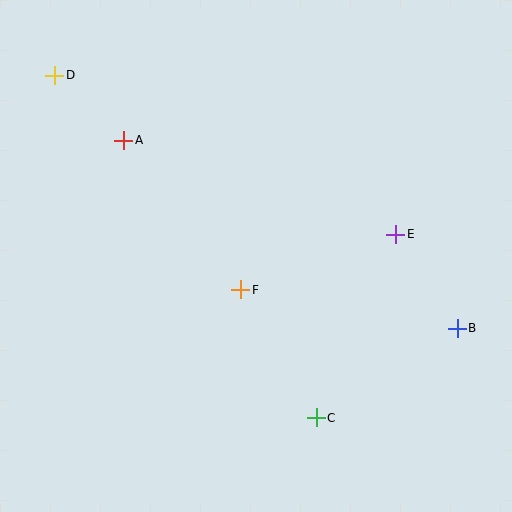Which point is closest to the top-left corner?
Point D is closest to the top-left corner.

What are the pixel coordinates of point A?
Point A is at (124, 140).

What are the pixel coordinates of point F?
Point F is at (241, 290).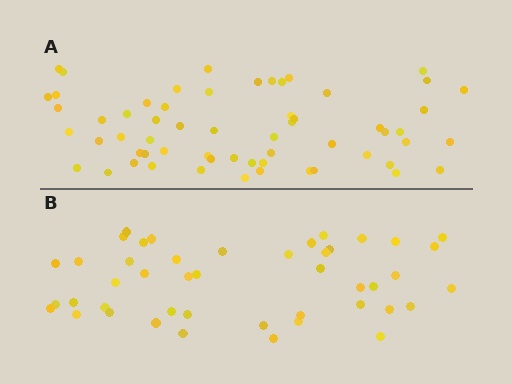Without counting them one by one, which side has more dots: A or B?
Region A (the top region) has more dots.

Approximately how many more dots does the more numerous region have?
Region A has approximately 15 more dots than region B.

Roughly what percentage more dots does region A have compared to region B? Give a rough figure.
About 35% more.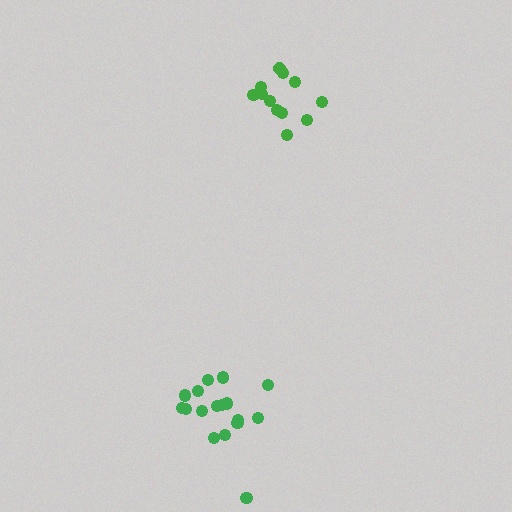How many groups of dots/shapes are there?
There are 2 groups.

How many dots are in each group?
Group 1: 12 dots, Group 2: 17 dots (29 total).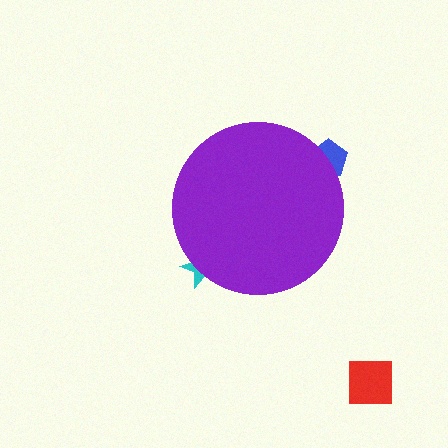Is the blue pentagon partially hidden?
Yes, the blue pentagon is partially hidden behind the purple circle.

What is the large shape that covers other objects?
A purple circle.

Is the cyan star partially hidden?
Yes, the cyan star is partially hidden behind the purple circle.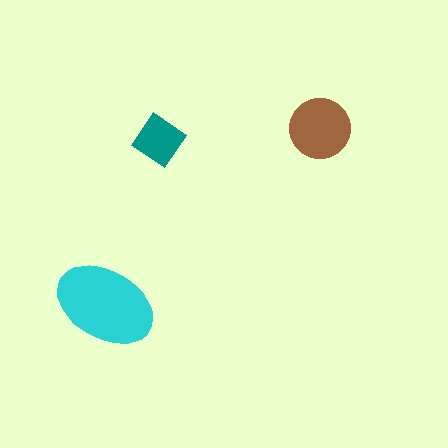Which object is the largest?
The cyan ellipse.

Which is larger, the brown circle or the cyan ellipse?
The cyan ellipse.